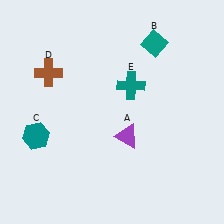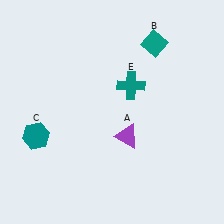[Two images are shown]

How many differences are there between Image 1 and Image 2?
There is 1 difference between the two images.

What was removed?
The brown cross (D) was removed in Image 2.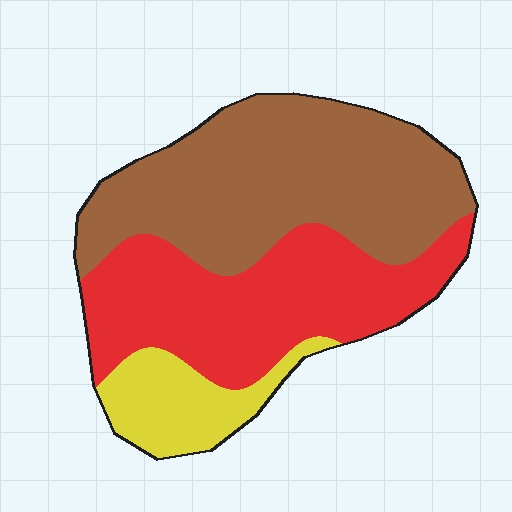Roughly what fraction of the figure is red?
Red covers 38% of the figure.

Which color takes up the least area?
Yellow, at roughly 15%.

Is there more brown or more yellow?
Brown.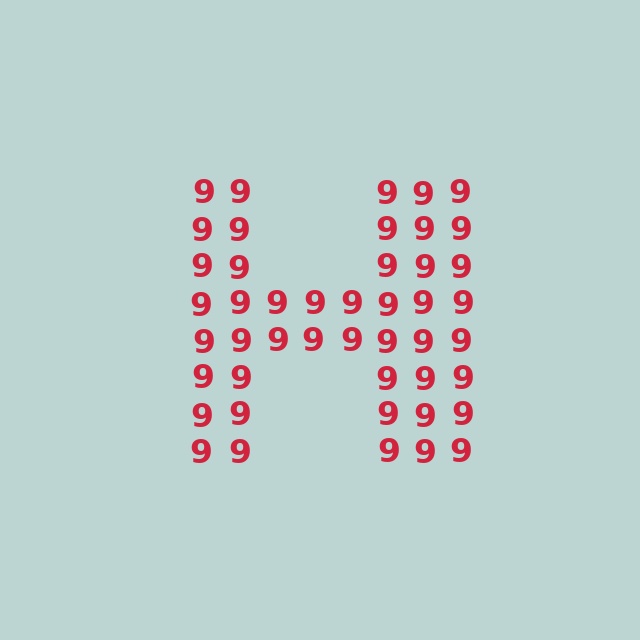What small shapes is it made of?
It is made of small digit 9's.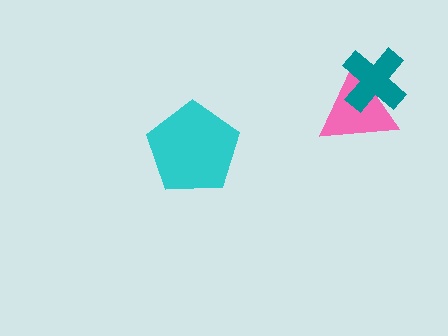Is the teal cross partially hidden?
No, no other shape covers it.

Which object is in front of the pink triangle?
The teal cross is in front of the pink triangle.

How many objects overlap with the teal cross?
1 object overlaps with the teal cross.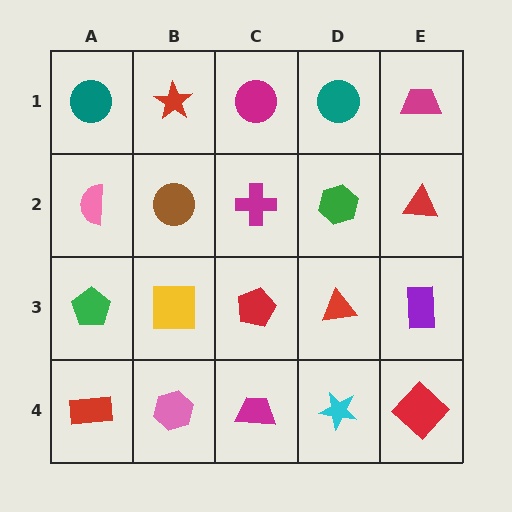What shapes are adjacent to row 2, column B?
A red star (row 1, column B), a yellow square (row 3, column B), a pink semicircle (row 2, column A), a magenta cross (row 2, column C).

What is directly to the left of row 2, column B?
A pink semicircle.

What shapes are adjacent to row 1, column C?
A magenta cross (row 2, column C), a red star (row 1, column B), a teal circle (row 1, column D).